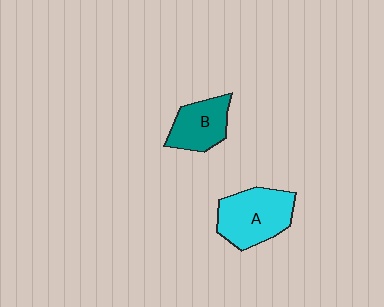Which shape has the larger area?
Shape A (cyan).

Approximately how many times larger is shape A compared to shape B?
Approximately 1.4 times.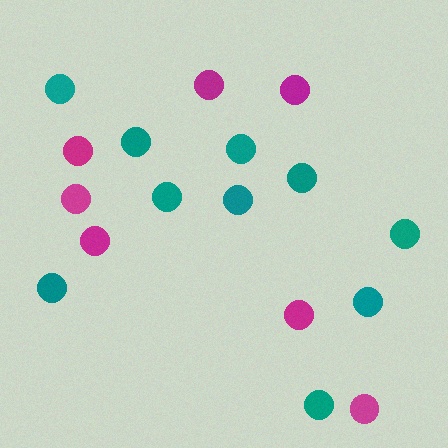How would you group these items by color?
There are 2 groups: one group of teal circles (10) and one group of magenta circles (7).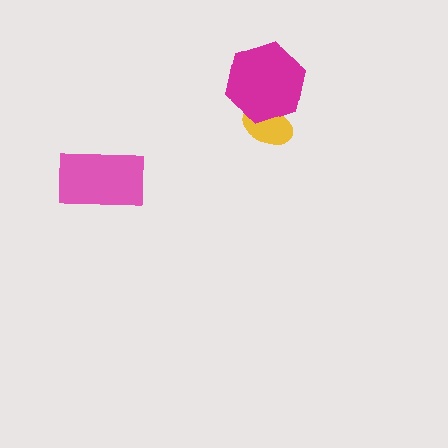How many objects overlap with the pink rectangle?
0 objects overlap with the pink rectangle.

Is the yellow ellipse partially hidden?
Yes, it is partially covered by another shape.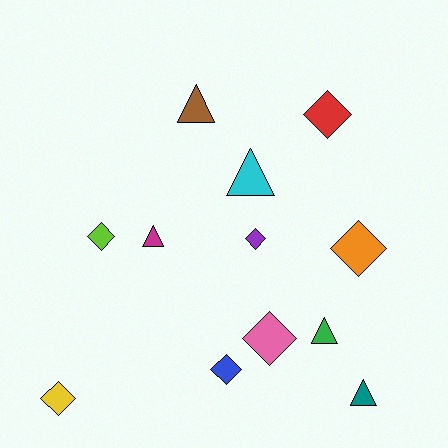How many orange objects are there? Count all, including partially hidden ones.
There is 1 orange object.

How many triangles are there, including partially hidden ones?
There are 5 triangles.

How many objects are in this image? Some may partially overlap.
There are 12 objects.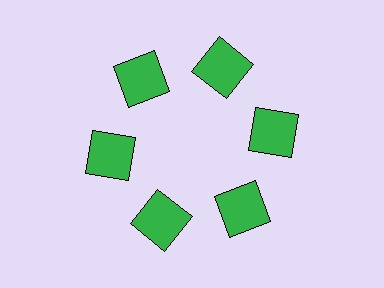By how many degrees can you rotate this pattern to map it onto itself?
The pattern maps onto itself every 60 degrees of rotation.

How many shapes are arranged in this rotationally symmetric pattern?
There are 6 shapes, arranged in 6 groups of 1.